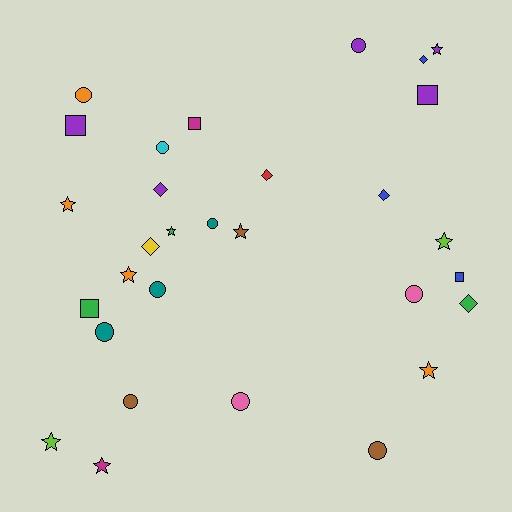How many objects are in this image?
There are 30 objects.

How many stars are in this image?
There are 9 stars.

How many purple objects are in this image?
There are 5 purple objects.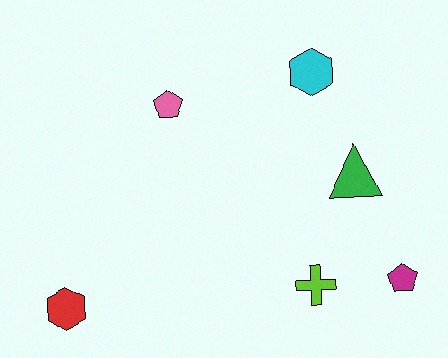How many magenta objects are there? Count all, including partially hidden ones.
There is 1 magenta object.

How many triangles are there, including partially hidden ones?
There is 1 triangle.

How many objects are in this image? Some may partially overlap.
There are 6 objects.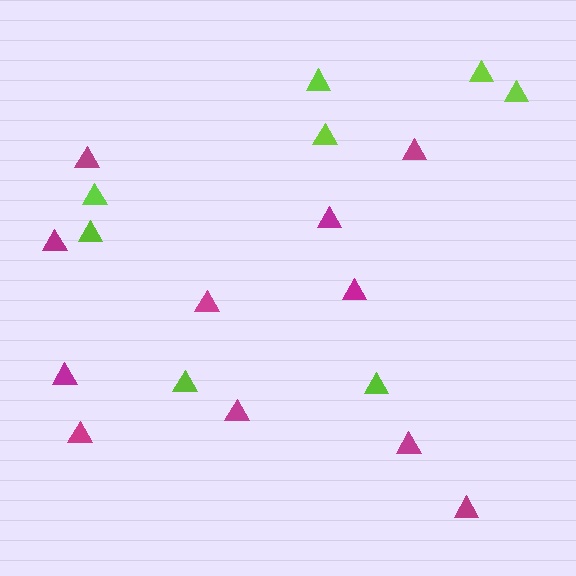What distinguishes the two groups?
There are 2 groups: one group of lime triangles (8) and one group of magenta triangles (11).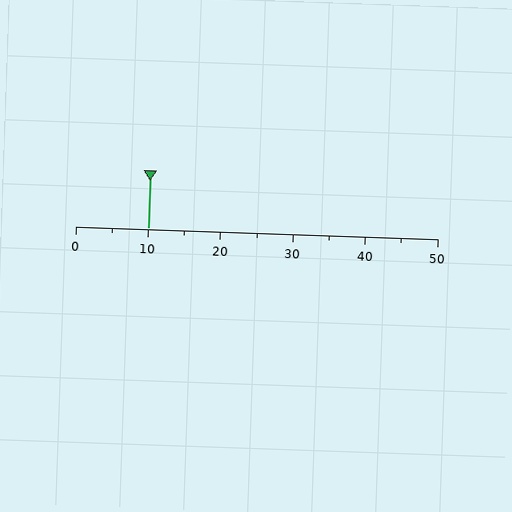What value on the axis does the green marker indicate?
The marker indicates approximately 10.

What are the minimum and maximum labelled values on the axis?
The axis runs from 0 to 50.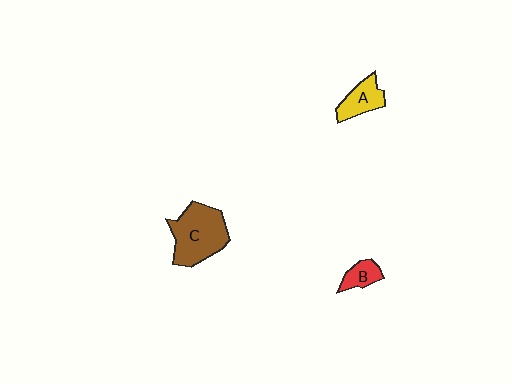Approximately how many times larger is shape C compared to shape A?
Approximately 2.1 times.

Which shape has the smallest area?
Shape B (red).